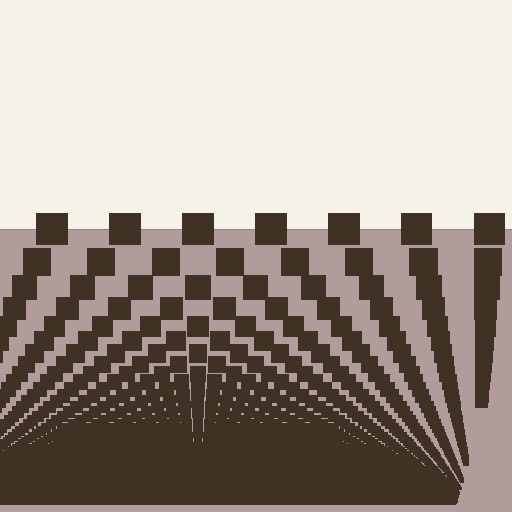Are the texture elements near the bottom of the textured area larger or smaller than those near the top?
Smaller. The gradient is inverted — elements near the bottom are smaller and denser.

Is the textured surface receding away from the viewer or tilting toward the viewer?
The surface appears to tilt toward the viewer. Texture elements get larger and sparser toward the top.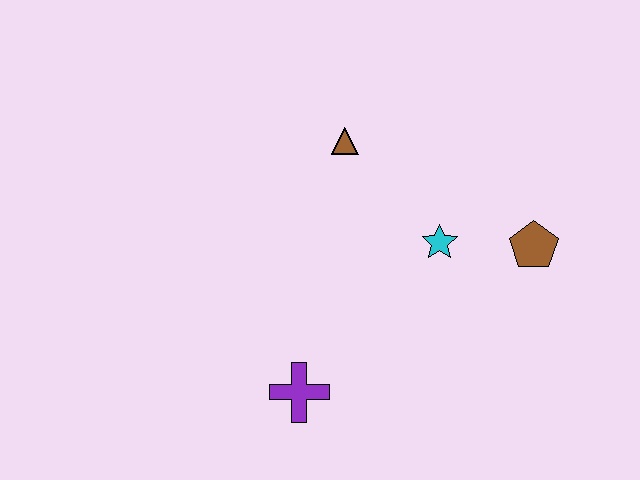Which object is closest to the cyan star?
The brown pentagon is closest to the cyan star.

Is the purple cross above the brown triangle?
No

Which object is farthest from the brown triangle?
The purple cross is farthest from the brown triangle.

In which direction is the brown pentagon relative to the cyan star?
The brown pentagon is to the right of the cyan star.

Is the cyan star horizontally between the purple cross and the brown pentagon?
Yes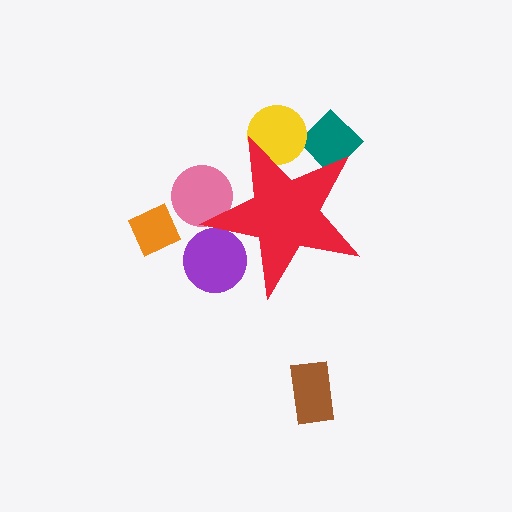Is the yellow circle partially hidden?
Yes, the yellow circle is partially hidden behind the red star.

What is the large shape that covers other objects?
A red star.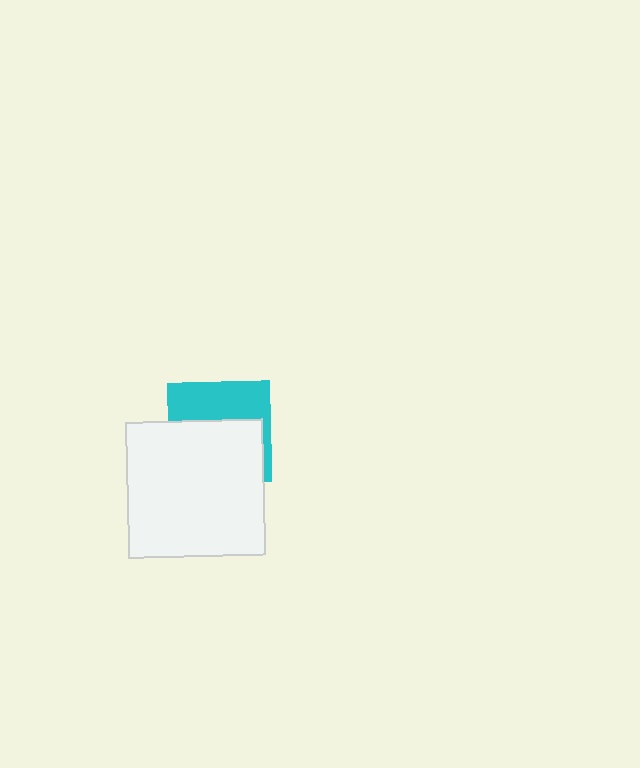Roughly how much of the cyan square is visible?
A small part of it is visible (roughly 42%).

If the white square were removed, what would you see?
You would see the complete cyan square.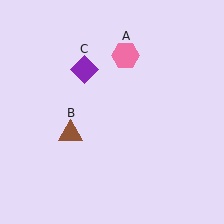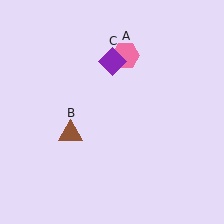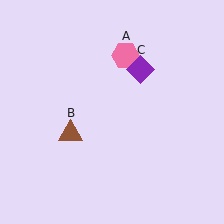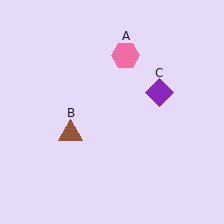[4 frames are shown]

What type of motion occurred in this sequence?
The purple diamond (object C) rotated clockwise around the center of the scene.